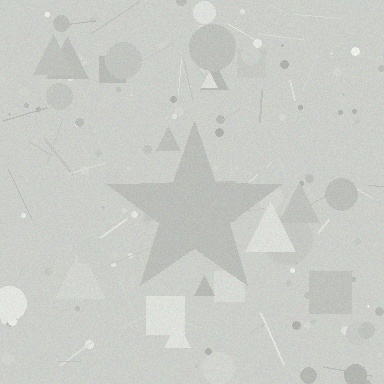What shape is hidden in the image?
A star is hidden in the image.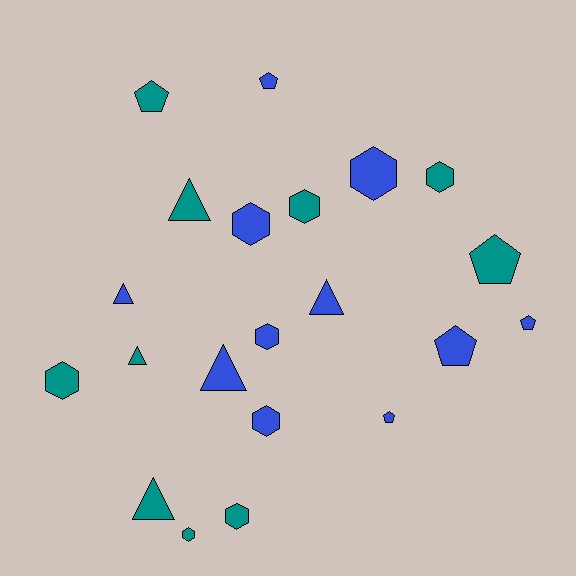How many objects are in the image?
There are 21 objects.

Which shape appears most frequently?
Hexagon, with 9 objects.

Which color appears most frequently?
Blue, with 11 objects.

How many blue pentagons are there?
There are 4 blue pentagons.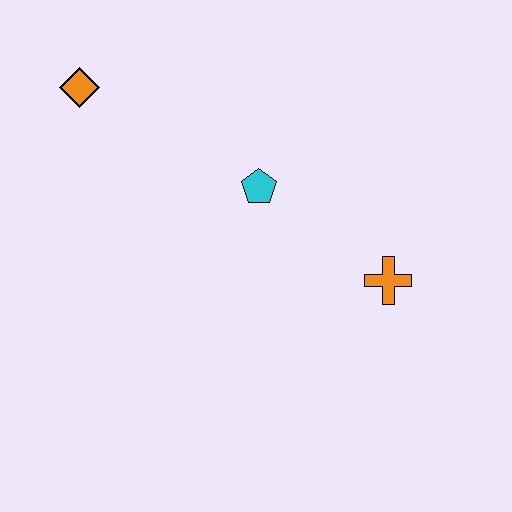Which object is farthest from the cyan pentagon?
The orange diamond is farthest from the cyan pentagon.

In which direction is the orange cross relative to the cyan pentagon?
The orange cross is to the right of the cyan pentagon.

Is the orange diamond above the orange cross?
Yes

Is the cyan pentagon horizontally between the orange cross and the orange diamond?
Yes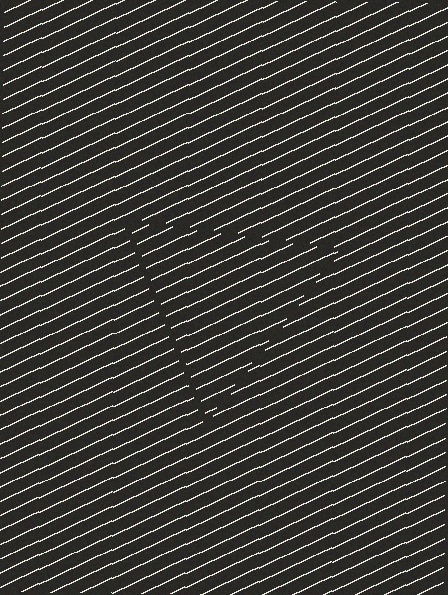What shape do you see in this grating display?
An illusory triangle. The interior of the shape contains the same grating, shifted by half a period — the contour is defined by the phase discontinuity where line-ends from the inner and outer gratings abut.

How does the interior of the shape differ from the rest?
The interior of the shape contains the same grating, shifted by half a period — the contour is defined by the phase discontinuity where line-ends from the inner and outer gratings abut.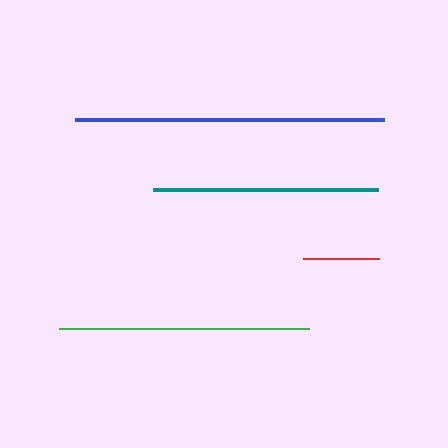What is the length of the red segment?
The red segment is approximately 76 pixels long.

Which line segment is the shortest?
The red line is the shortest at approximately 76 pixels.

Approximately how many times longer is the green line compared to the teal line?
The green line is approximately 1.1 times the length of the teal line.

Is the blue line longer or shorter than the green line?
The blue line is longer than the green line.